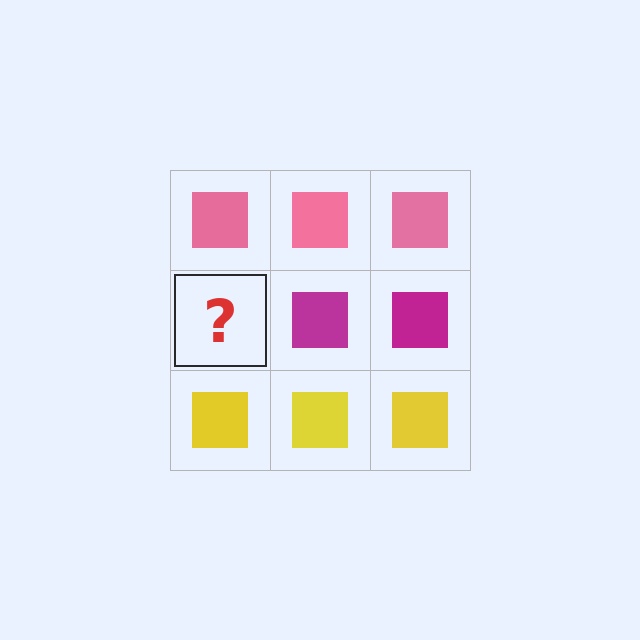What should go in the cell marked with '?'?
The missing cell should contain a magenta square.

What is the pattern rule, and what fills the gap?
The rule is that each row has a consistent color. The gap should be filled with a magenta square.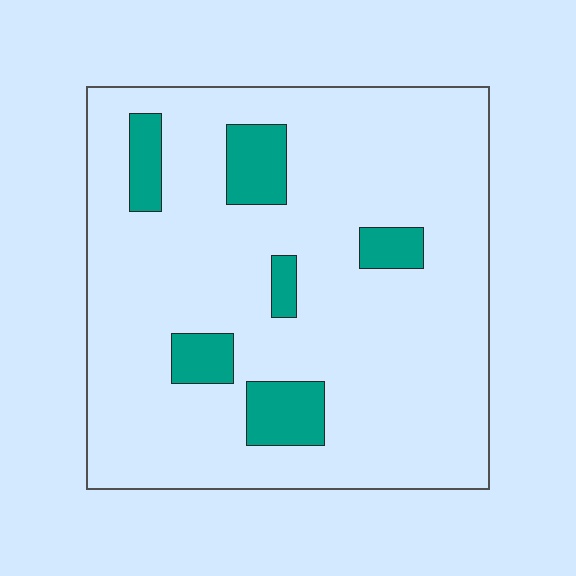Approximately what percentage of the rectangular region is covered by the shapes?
Approximately 15%.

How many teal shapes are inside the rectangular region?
6.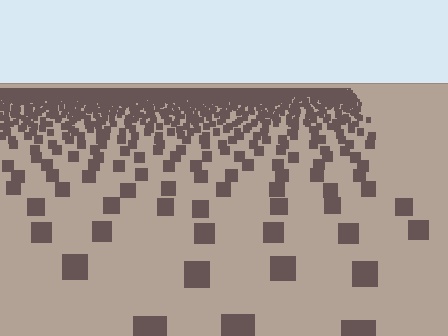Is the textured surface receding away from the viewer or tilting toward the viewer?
The surface is receding away from the viewer. Texture elements get smaller and denser toward the top.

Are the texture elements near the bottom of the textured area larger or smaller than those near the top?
Larger. Near the bottom, elements are closer to the viewer and appear at a bigger on-screen size.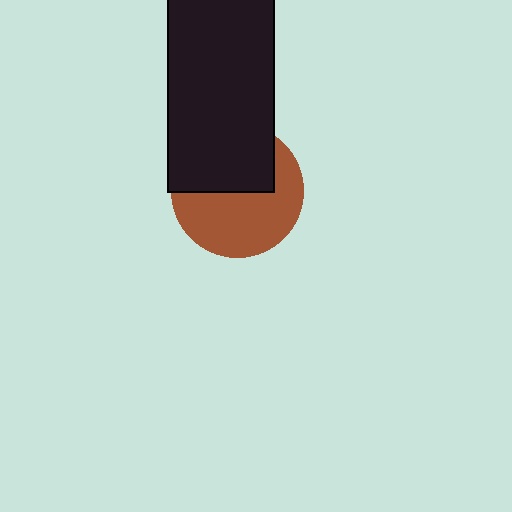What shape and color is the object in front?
The object in front is a black rectangle.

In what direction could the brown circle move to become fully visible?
The brown circle could move down. That would shift it out from behind the black rectangle entirely.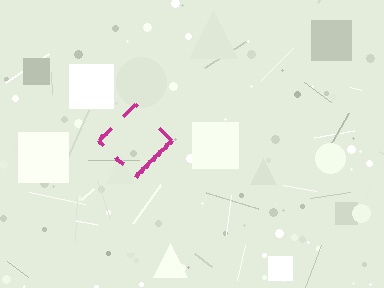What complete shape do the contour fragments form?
The contour fragments form a diamond.